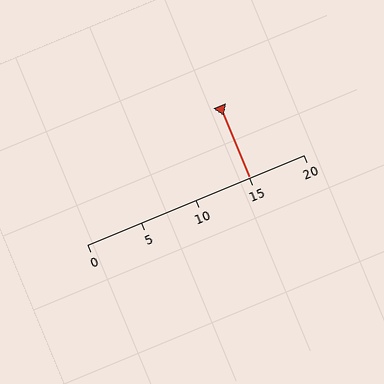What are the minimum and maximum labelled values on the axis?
The axis runs from 0 to 20.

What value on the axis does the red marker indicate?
The marker indicates approximately 15.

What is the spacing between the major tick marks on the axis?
The major ticks are spaced 5 apart.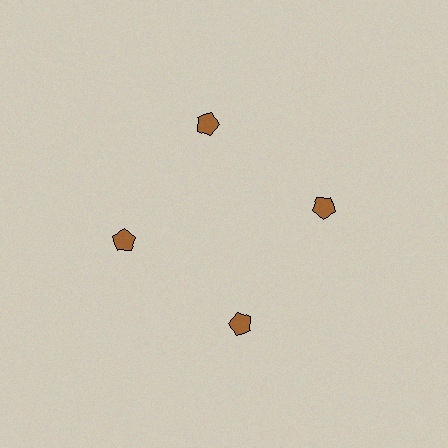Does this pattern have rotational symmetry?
Yes, this pattern has 4-fold rotational symmetry. It looks the same after rotating 90 degrees around the center.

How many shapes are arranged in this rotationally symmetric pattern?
There are 4 shapes, arranged in 4 groups of 1.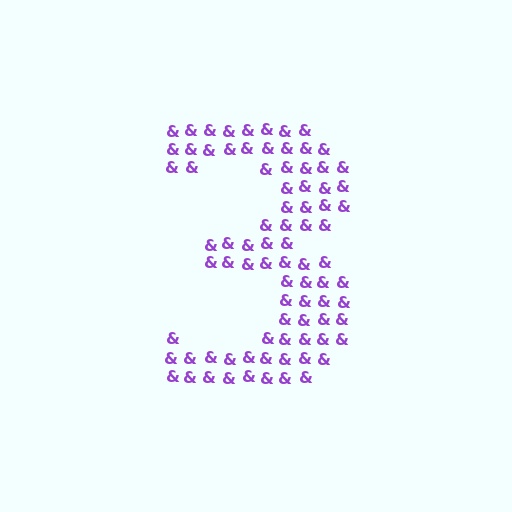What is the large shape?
The large shape is the digit 3.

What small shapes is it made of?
It is made of small ampersands.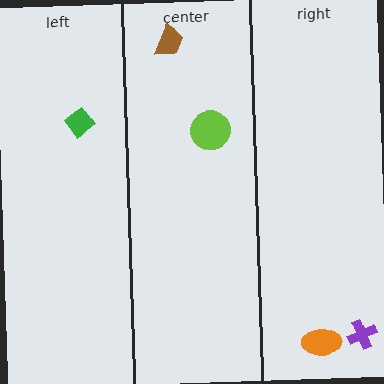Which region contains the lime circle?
The center region.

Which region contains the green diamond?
The left region.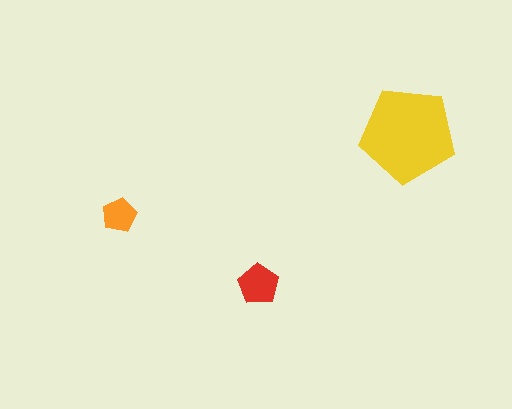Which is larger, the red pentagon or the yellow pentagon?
The yellow one.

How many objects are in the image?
There are 3 objects in the image.